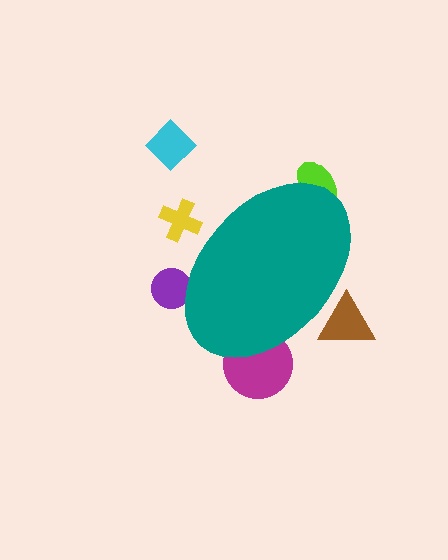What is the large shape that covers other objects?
A teal ellipse.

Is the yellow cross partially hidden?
Yes, the yellow cross is partially hidden behind the teal ellipse.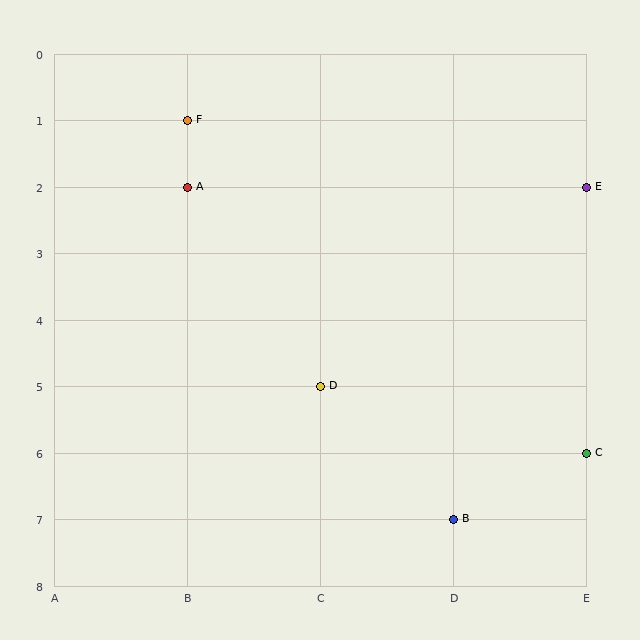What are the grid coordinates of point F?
Point F is at grid coordinates (B, 1).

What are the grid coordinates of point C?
Point C is at grid coordinates (E, 6).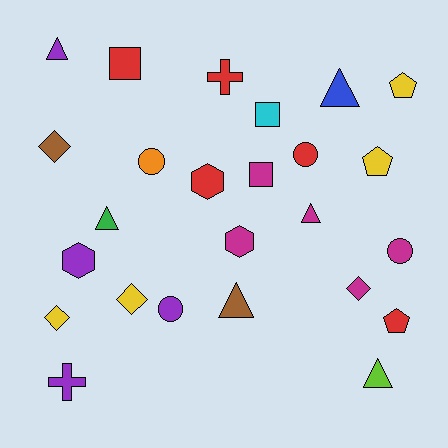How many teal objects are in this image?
There are no teal objects.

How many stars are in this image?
There are no stars.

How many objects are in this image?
There are 25 objects.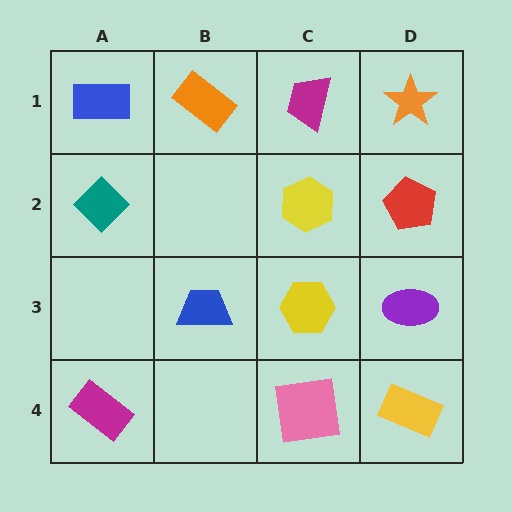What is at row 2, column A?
A teal diamond.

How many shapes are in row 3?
3 shapes.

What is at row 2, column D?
A red pentagon.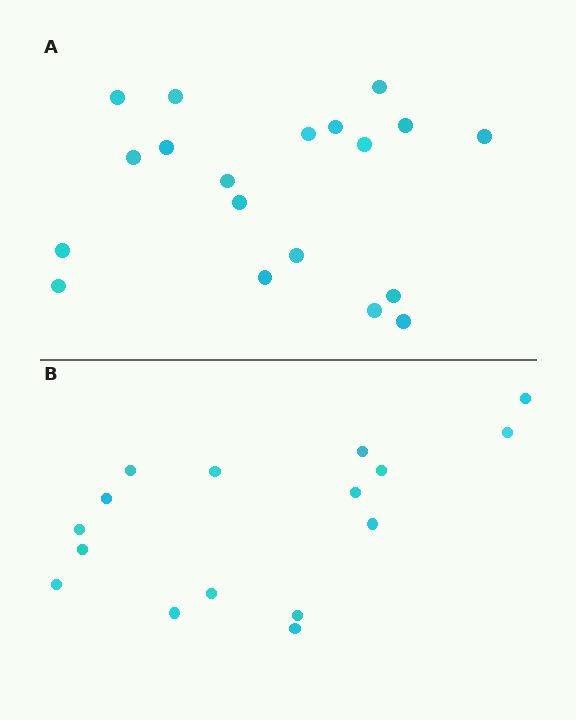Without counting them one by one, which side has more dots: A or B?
Region A (the top region) has more dots.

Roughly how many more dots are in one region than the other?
Region A has just a few more — roughly 2 or 3 more dots than region B.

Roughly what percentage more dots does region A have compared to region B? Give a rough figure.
About 20% more.